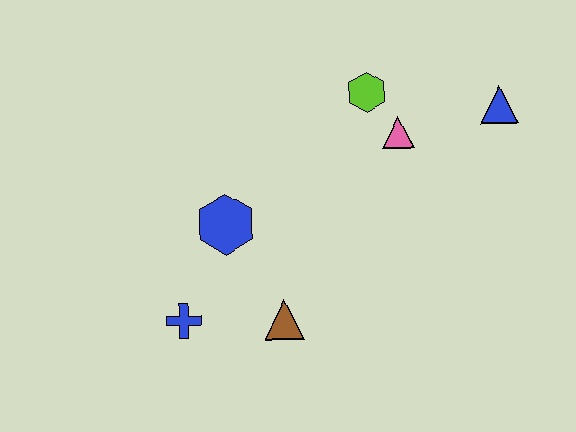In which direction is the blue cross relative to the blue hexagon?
The blue cross is below the blue hexagon.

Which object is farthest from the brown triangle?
The blue triangle is farthest from the brown triangle.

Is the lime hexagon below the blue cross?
No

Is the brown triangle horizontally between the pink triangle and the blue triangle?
No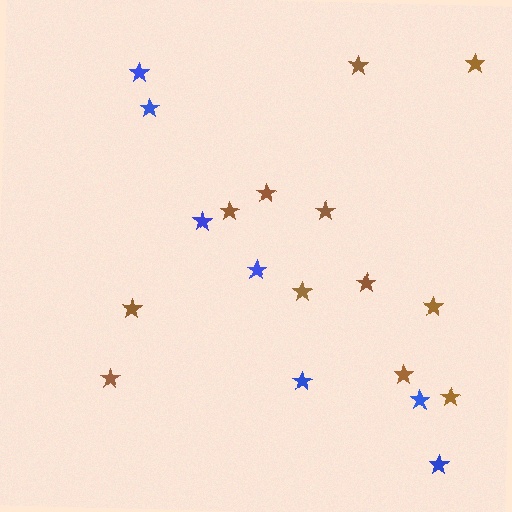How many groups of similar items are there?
There are 2 groups: one group of brown stars (12) and one group of blue stars (7).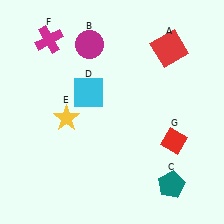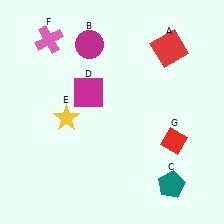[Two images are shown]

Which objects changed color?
D changed from cyan to magenta. F changed from magenta to pink.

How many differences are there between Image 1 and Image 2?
There are 2 differences between the two images.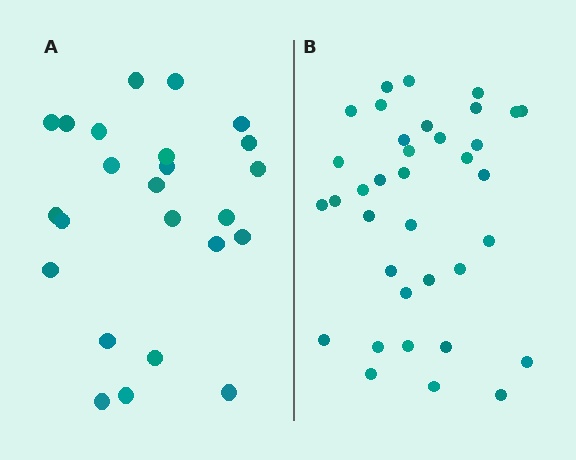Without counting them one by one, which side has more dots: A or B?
Region B (the right region) has more dots.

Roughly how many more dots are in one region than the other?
Region B has roughly 12 or so more dots than region A.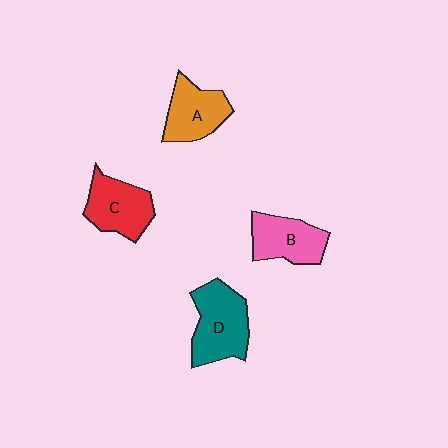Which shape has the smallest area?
Shape A (orange).